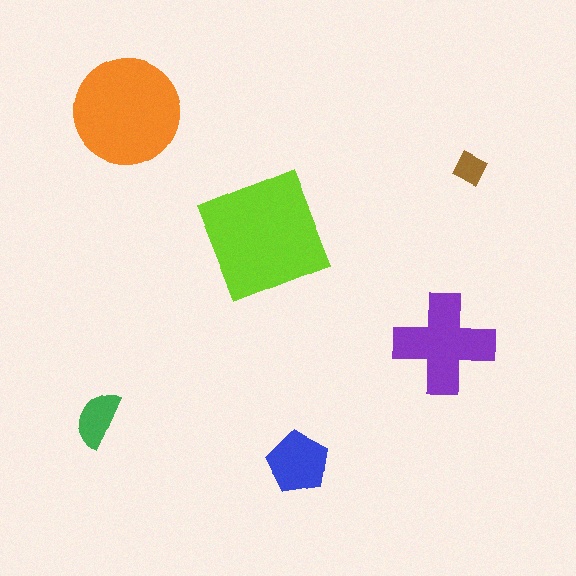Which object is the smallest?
The brown diamond.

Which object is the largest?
The lime square.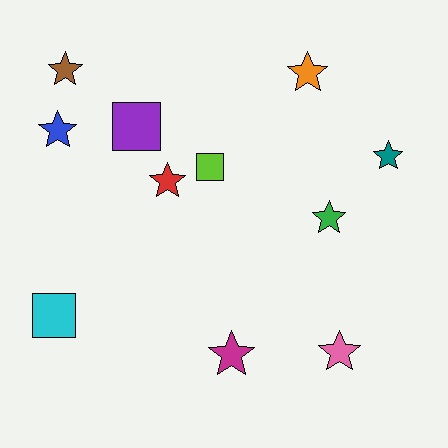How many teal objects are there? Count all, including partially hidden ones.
There is 1 teal object.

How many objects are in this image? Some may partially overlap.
There are 11 objects.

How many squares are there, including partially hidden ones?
There are 3 squares.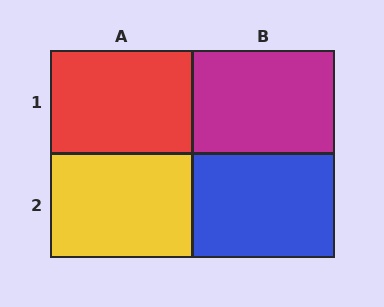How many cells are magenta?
1 cell is magenta.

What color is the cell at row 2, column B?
Blue.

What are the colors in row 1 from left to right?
Red, magenta.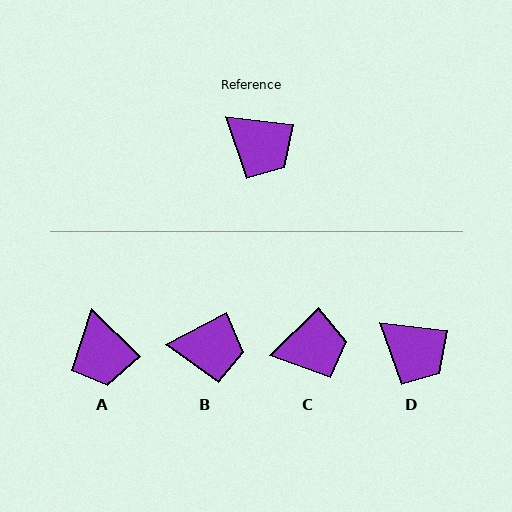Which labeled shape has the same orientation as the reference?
D.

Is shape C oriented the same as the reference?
No, it is off by about 50 degrees.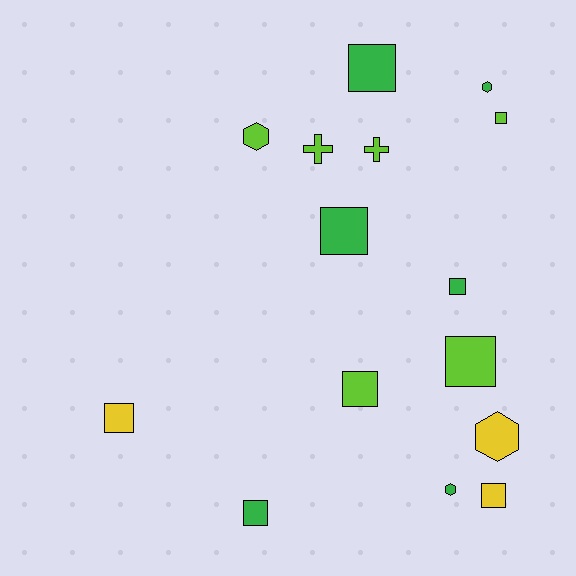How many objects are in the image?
There are 15 objects.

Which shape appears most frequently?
Square, with 9 objects.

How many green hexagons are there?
There are 2 green hexagons.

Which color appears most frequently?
Lime, with 6 objects.